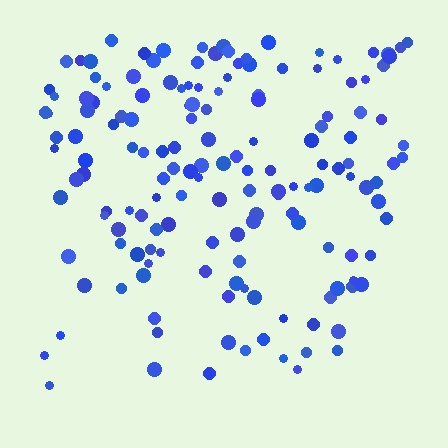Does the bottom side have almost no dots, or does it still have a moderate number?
Still a moderate number, just noticeably fewer than the top.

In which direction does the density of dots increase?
From bottom to top, with the top side densest.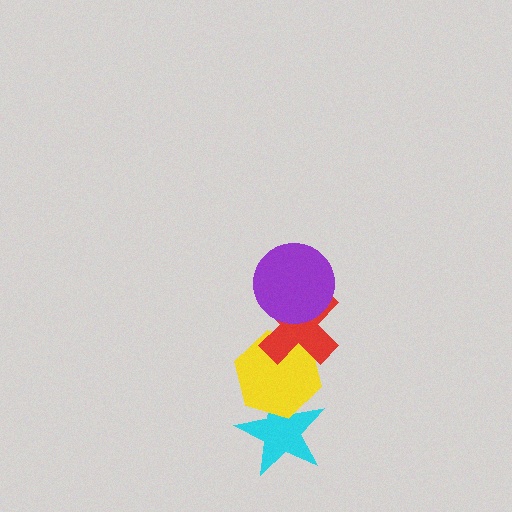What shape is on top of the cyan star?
The yellow hexagon is on top of the cyan star.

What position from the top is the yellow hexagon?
The yellow hexagon is 3rd from the top.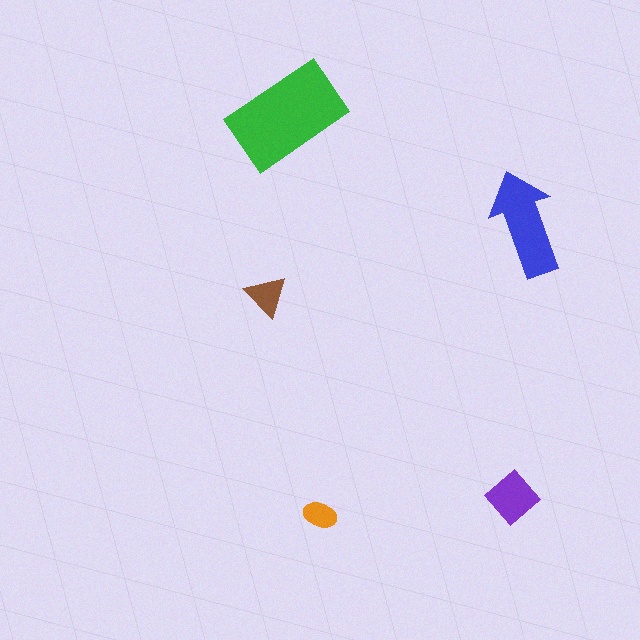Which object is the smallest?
The orange ellipse.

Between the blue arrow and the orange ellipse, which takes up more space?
The blue arrow.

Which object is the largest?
The green rectangle.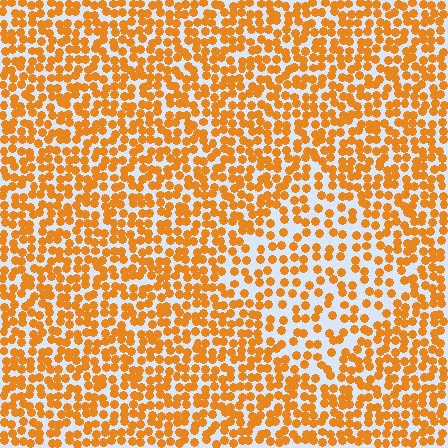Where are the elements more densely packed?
The elements are more densely packed outside the diamond boundary.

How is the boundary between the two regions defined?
The boundary is defined by a change in element density (approximately 1.7x ratio). All elements are the same color, size, and shape.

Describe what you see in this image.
The image contains small orange elements arranged at two different densities. A diamond-shaped region is visible where the elements are less densely packed than the surrounding area.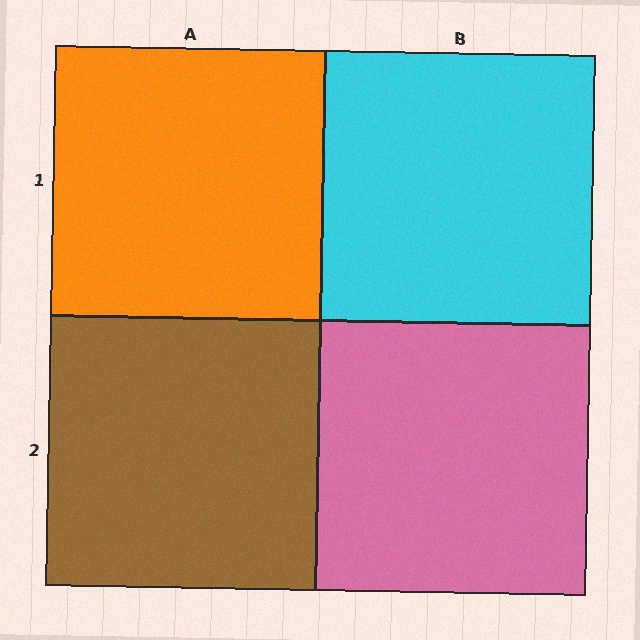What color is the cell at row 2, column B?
Pink.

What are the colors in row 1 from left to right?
Orange, cyan.